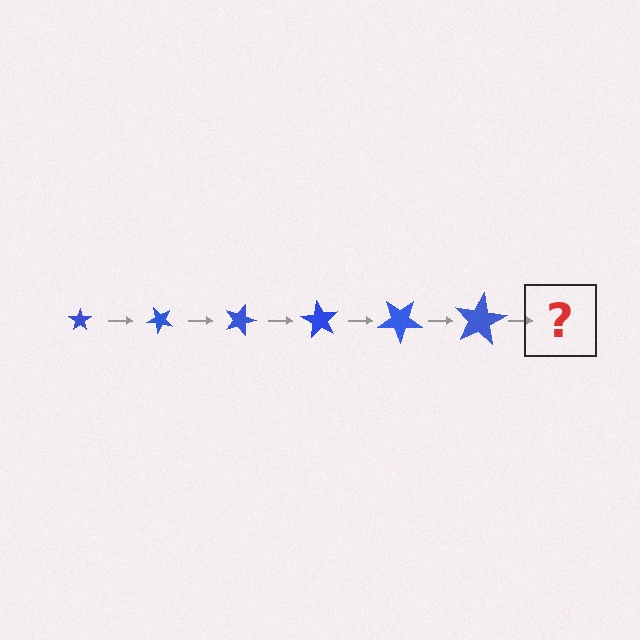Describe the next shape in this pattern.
It should be a star, larger than the previous one and rotated 270 degrees from the start.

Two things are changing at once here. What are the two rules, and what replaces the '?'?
The two rules are that the star grows larger each step and it rotates 45 degrees each step. The '?' should be a star, larger than the previous one and rotated 270 degrees from the start.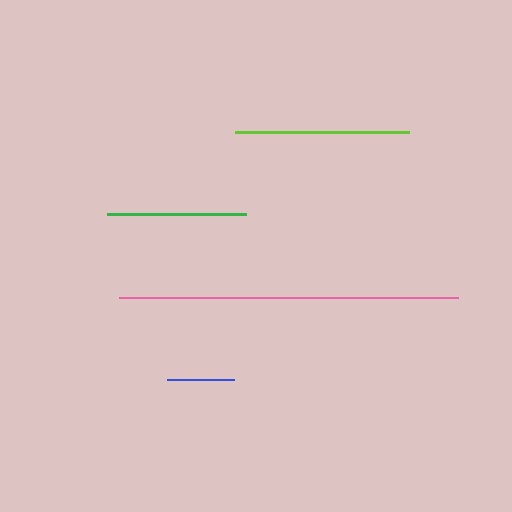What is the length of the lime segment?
The lime segment is approximately 175 pixels long.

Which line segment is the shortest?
The blue line is the shortest at approximately 67 pixels.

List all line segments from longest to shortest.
From longest to shortest: pink, lime, green, blue.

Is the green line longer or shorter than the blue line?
The green line is longer than the blue line.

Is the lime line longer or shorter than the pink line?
The pink line is longer than the lime line.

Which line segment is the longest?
The pink line is the longest at approximately 339 pixels.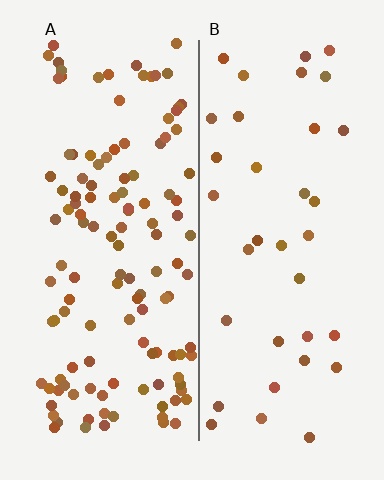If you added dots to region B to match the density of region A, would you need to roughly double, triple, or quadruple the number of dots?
Approximately triple.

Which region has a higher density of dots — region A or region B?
A (the left).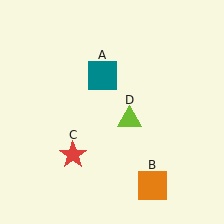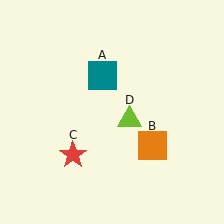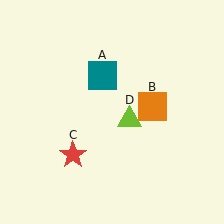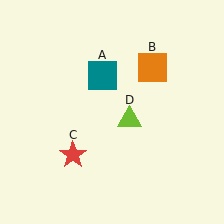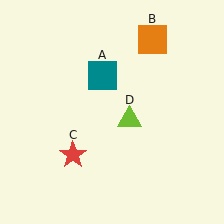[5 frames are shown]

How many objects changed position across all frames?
1 object changed position: orange square (object B).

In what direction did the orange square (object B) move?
The orange square (object B) moved up.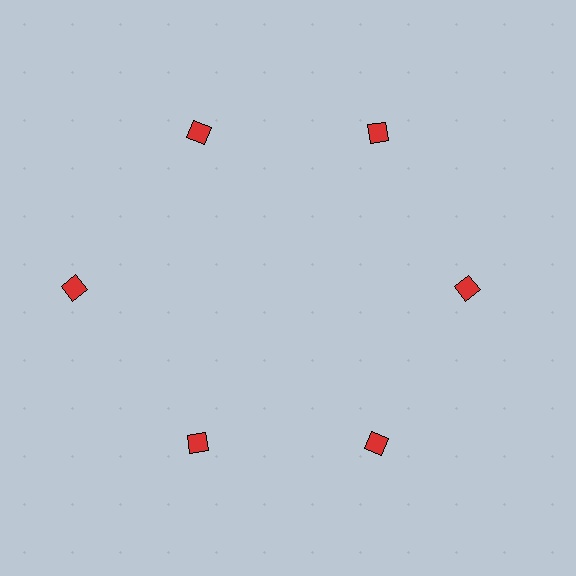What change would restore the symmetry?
The symmetry would be restored by moving it inward, back onto the ring so that all 6 diamonds sit at equal angles and equal distance from the center.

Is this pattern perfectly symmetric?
No. The 6 red diamonds are arranged in a ring, but one element near the 9 o'clock position is pushed outward from the center, breaking the 6-fold rotational symmetry.